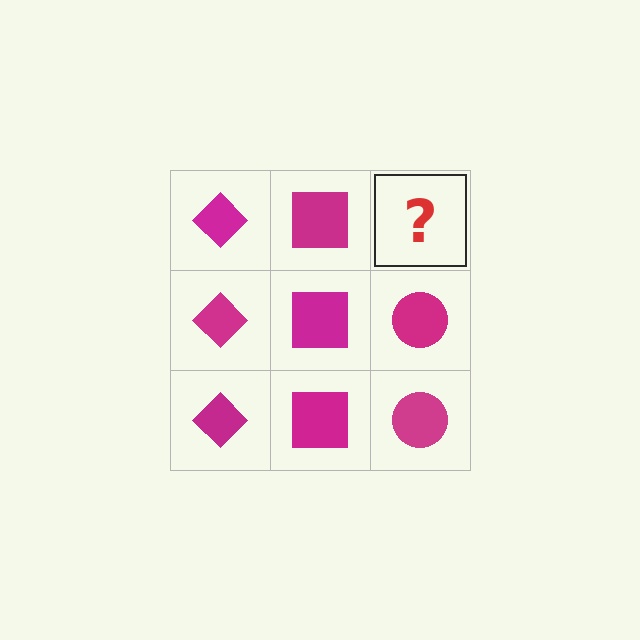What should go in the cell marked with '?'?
The missing cell should contain a magenta circle.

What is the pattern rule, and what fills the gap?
The rule is that each column has a consistent shape. The gap should be filled with a magenta circle.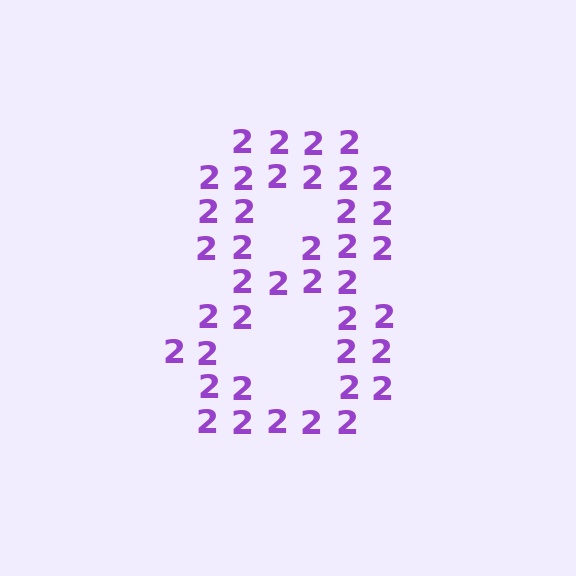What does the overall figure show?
The overall figure shows the digit 8.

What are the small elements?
The small elements are digit 2's.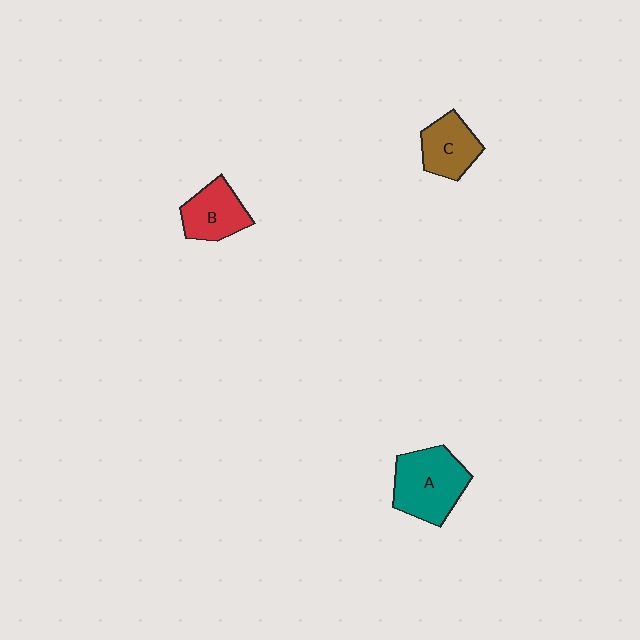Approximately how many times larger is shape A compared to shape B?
Approximately 1.5 times.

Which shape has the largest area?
Shape A (teal).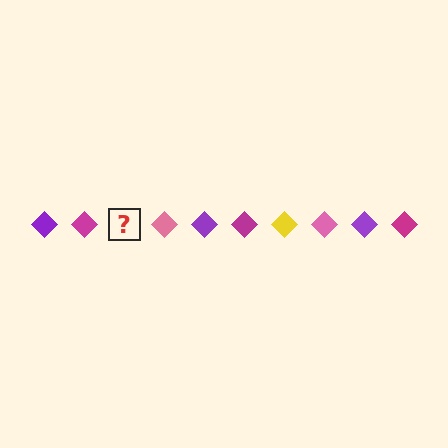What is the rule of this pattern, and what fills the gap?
The rule is that the pattern cycles through purple, magenta, yellow, pink diamonds. The gap should be filled with a yellow diamond.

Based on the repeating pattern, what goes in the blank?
The blank should be a yellow diamond.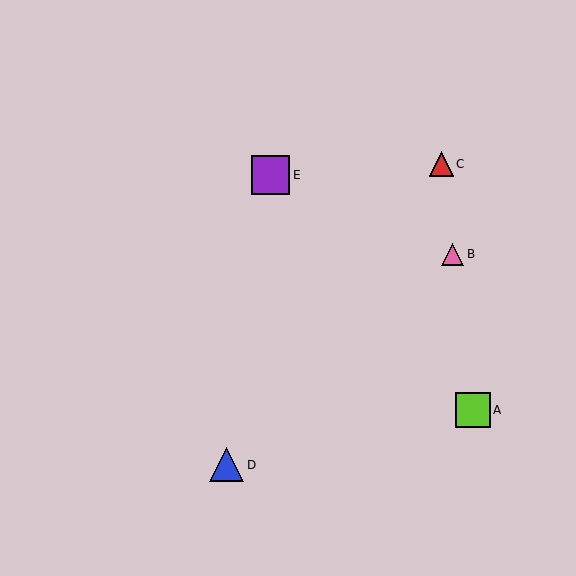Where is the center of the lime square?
The center of the lime square is at (473, 410).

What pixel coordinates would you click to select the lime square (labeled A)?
Click at (473, 410) to select the lime square A.